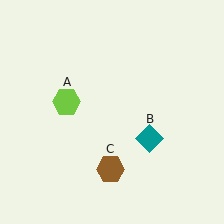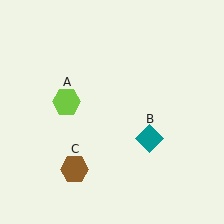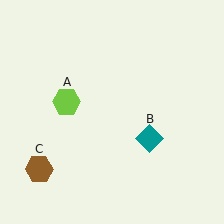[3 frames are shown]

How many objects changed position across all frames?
1 object changed position: brown hexagon (object C).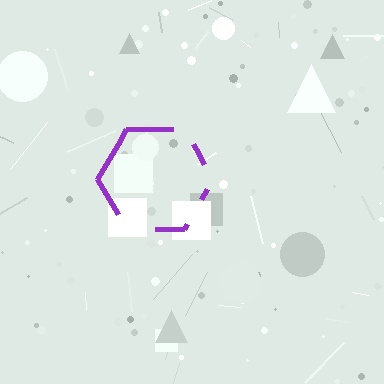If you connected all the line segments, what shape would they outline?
They would outline a hexagon.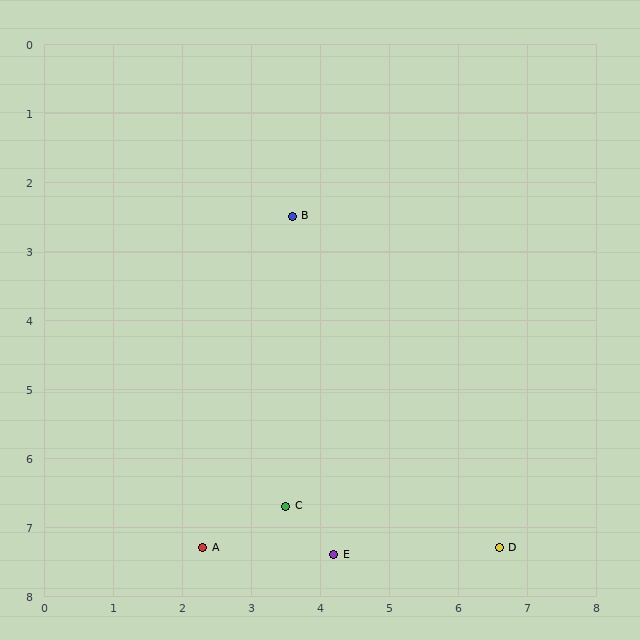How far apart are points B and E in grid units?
Points B and E are about 4.9 grid units apart.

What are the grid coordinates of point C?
Point C is at approximately (3.5, 6.7).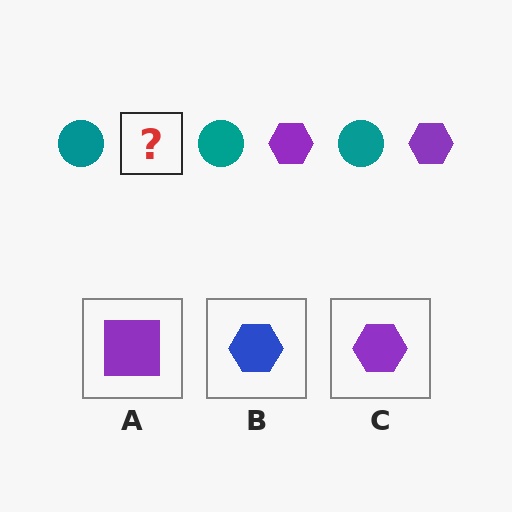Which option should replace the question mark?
Option C.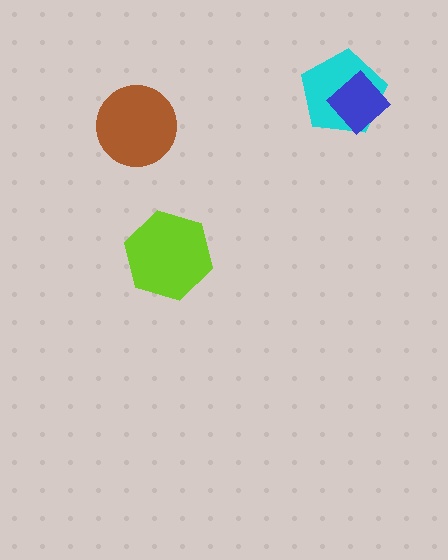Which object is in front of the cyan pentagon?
The blue diamond is in front of the cyan pentagon.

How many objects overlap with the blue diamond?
1 object overlaps with the blue diamond.